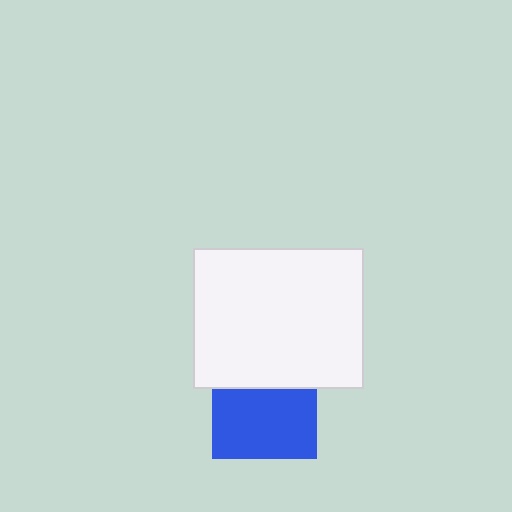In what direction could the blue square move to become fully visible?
The blue square could move down. That would shift it out from behind the white rectangle entirely.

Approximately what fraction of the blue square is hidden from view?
Roughly 34% of the blue square is hidden behind the white rectangle.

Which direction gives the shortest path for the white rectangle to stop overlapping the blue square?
Moving up gives the shortest separation.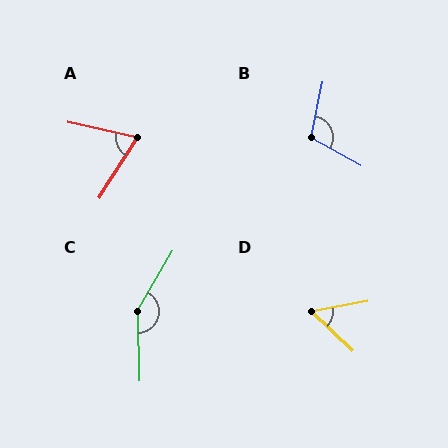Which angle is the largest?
C, at approximately 149 degrees.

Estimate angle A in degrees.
Approximately 70 degrees.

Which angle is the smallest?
D, at approximately 53 degrees.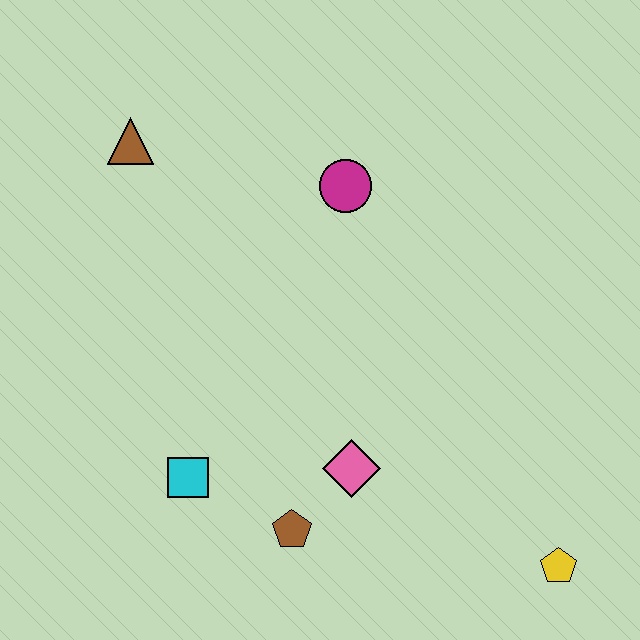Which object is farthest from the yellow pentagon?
The brown triangle is farthest from the yellow pentagon.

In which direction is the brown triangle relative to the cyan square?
The brown triangle is above the cyan square.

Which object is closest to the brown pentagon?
The pink diamond is closest to the brown pentagon.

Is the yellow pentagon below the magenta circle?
Yes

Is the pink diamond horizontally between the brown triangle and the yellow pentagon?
Yes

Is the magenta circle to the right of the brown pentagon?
Yes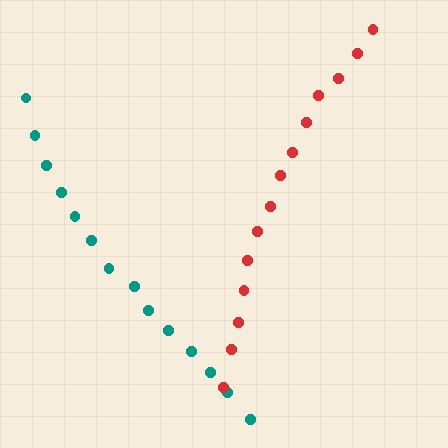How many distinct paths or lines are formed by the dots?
There are 2 distinct paths.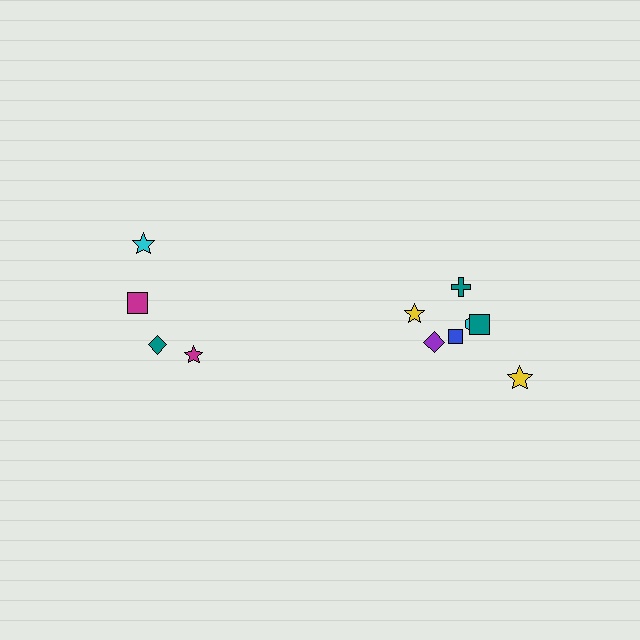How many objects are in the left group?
There are 4 objects.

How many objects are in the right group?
There are 7 objects.